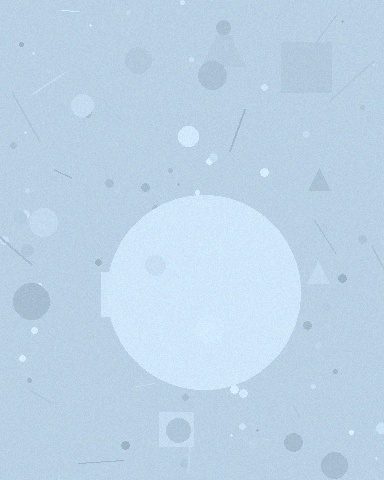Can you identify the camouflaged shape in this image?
The camouflaged shape is a circle.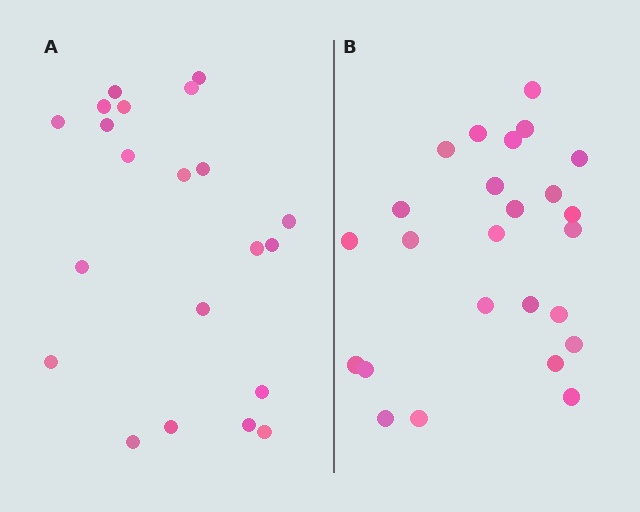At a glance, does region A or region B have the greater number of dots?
Region B (the right region) has more dots.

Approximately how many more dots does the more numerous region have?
Region B has about 4 more dots than region A.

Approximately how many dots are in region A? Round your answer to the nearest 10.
About 20 dots. (The exact count is 21, which rounds to 20.)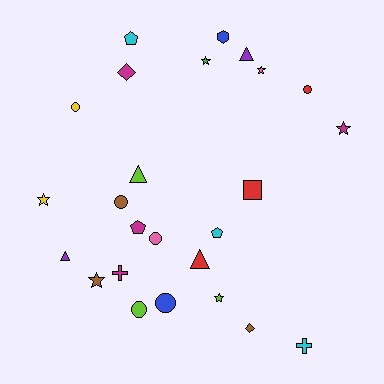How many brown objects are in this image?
There are 3 brown objects.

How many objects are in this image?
There are 25 objects.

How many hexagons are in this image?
There is 1 hexagon.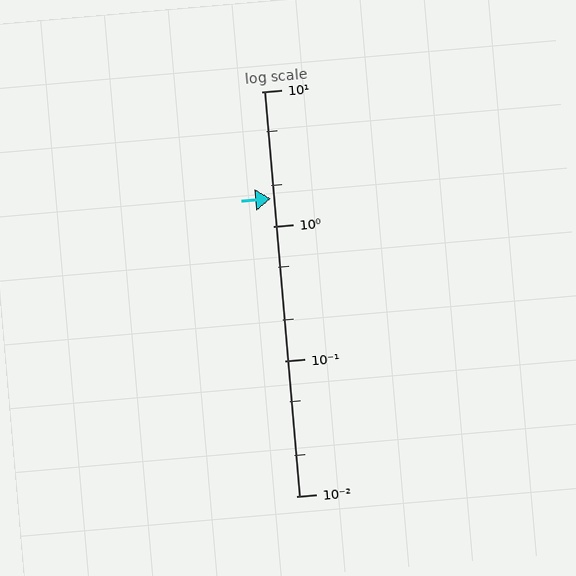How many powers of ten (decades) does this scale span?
The scale spans 3 decades, from 0.01 to 10.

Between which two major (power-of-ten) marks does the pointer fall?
The pointer is between 1 and 10.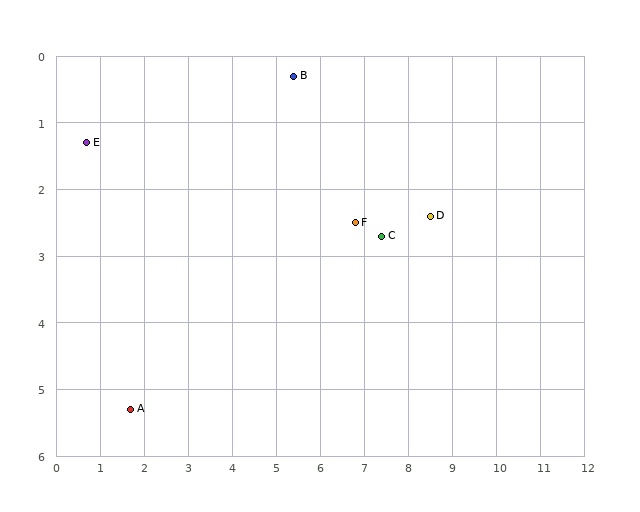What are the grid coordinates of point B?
Point B is at approximately (5.4, 0.3).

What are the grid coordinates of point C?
Point C is at approximately (7.4, 2.7).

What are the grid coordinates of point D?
Point D is at approximately (8.5, 2.4).